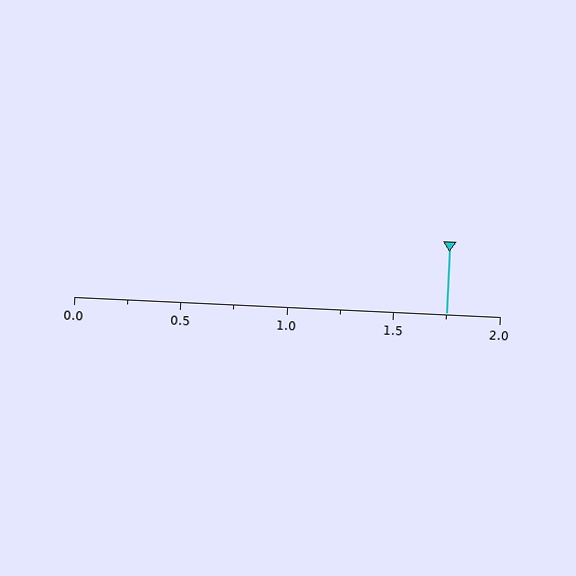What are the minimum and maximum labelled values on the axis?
The axis runs from 0.0 to 2.0.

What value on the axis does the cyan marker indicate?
The marker indicates approximately 1.75.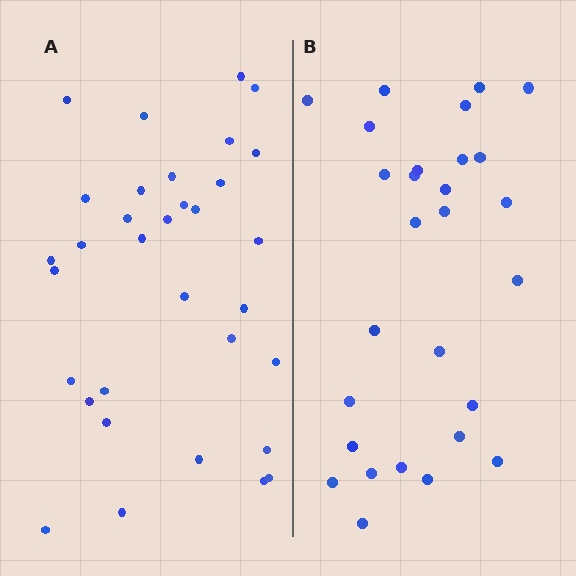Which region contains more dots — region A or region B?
Region A (the left region) has more dots.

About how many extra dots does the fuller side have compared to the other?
Region A has about 5 more dots than region B.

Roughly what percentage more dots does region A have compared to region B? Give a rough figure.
About 20% more.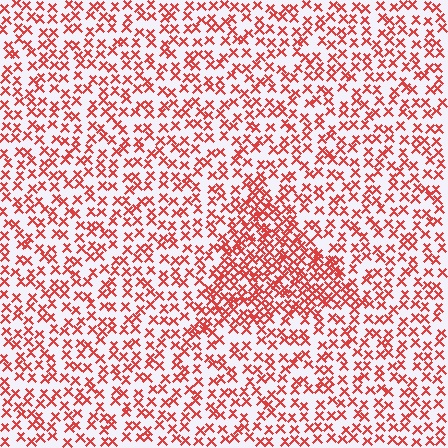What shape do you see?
I see a triangle.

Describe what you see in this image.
The image contains small red elements arranged at two different densities. A triangle-shaped region is visible where the elements are more densely packed than the surrounding area.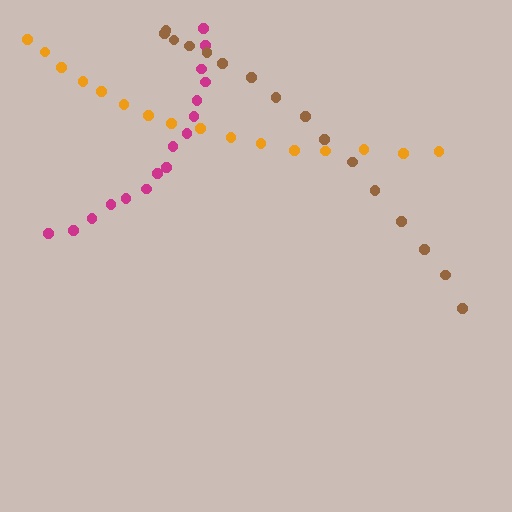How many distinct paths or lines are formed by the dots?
There are 3 distinct paths.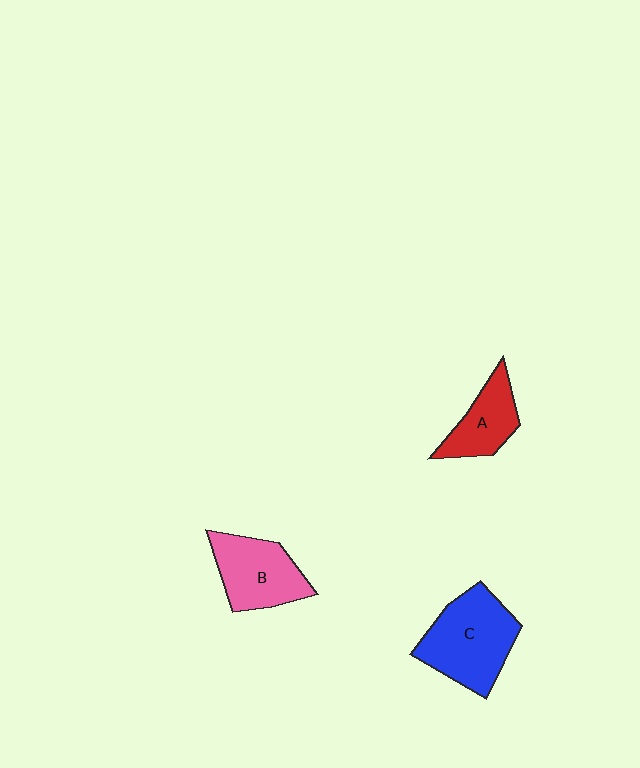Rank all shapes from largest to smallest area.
From largest to smallest: C (blue), B (pink), A (red).